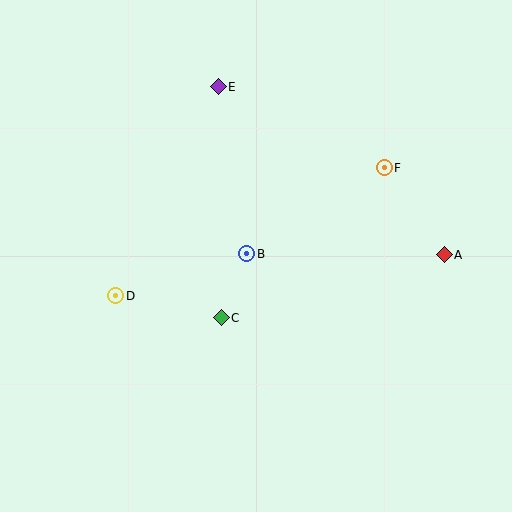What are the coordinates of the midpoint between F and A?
The midpoint between F and A is at (414, 211).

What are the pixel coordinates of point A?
Point A is at (444, 255).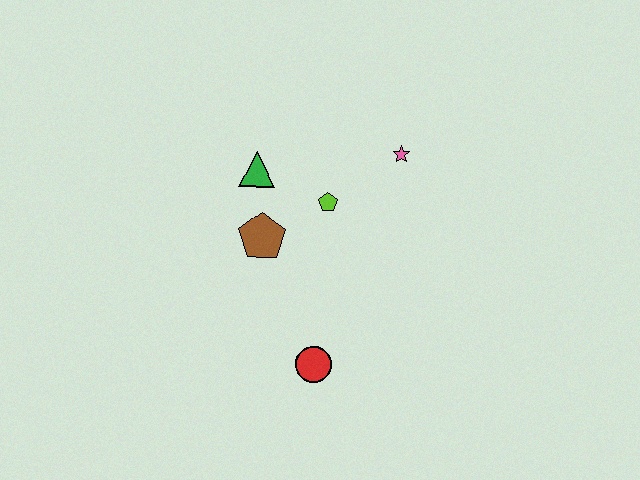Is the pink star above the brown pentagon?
Yes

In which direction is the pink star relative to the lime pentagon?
The pink star is to the right of the lime pentagon.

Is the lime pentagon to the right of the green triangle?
Yes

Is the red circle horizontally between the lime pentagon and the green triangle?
Yes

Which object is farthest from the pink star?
The red circle is farthest from the pink star.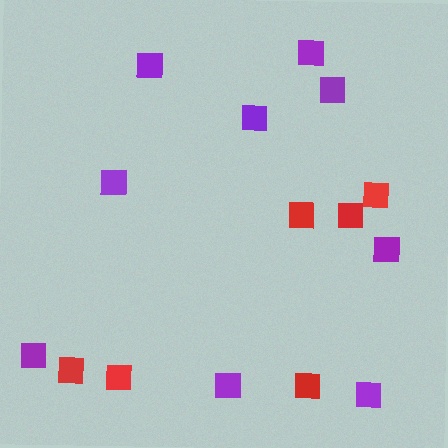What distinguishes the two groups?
There are 2 groups: one group of red squares (6) and one group of purple squares (9).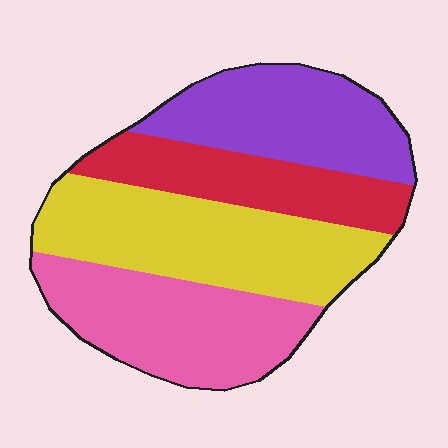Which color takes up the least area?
Red, at roughly 20%.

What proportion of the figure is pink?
Pink covers roughly 25% of the figure.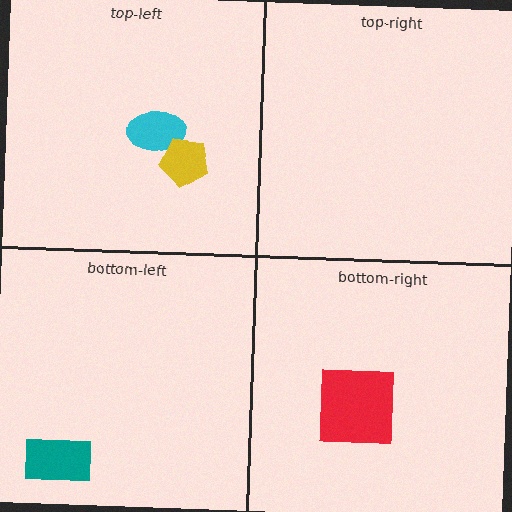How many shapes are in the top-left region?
2.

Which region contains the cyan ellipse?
The top-left region.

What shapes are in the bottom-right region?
The red square.